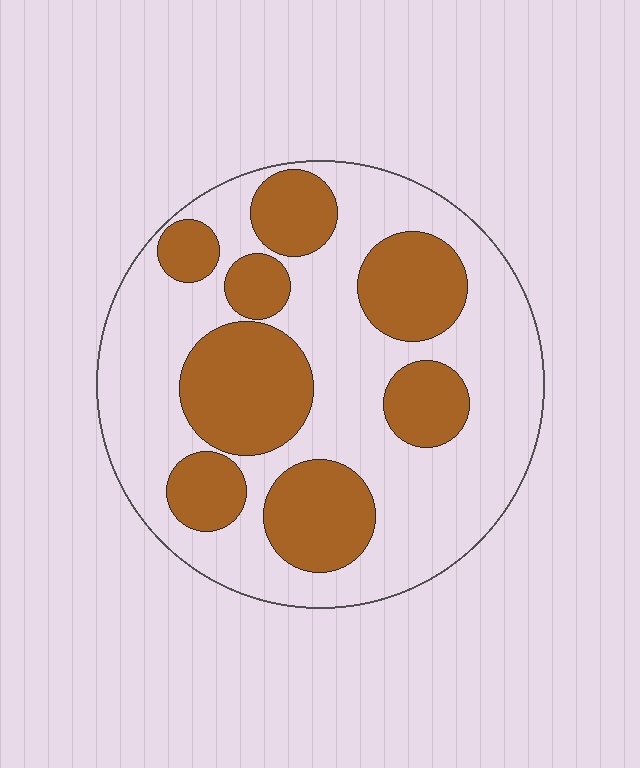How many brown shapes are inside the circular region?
8.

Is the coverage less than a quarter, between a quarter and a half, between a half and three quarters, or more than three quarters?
Between a quarter and a half.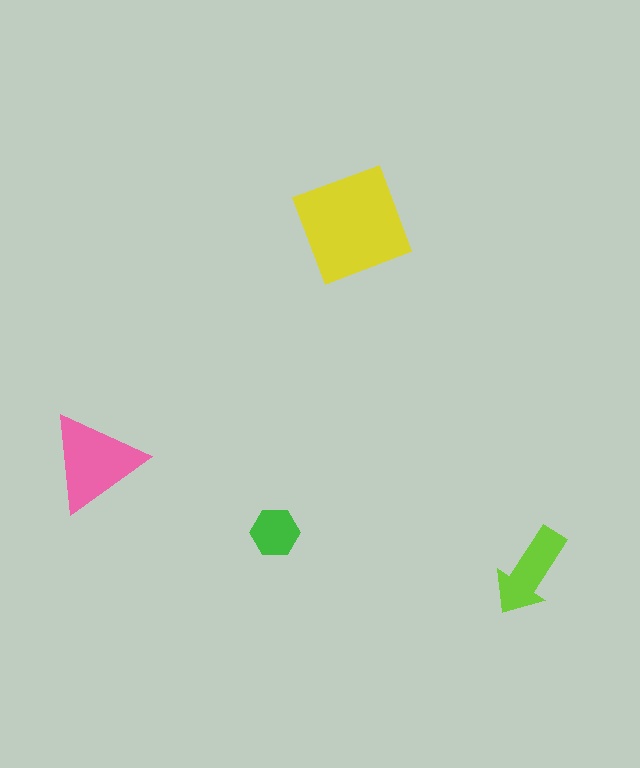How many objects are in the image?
There are 4 objects in the image.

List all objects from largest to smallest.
The yellow square, the pink triangle, the lime arrow, the green hexagon.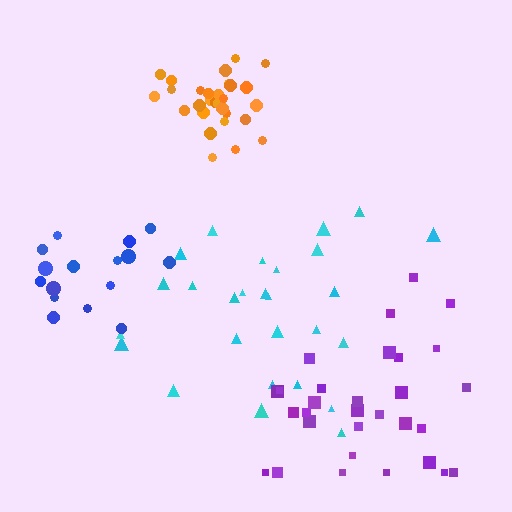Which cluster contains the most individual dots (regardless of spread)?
Purple (30).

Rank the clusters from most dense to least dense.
orange, blue, purple, cyan.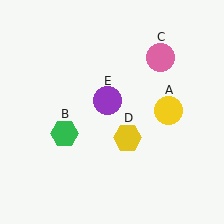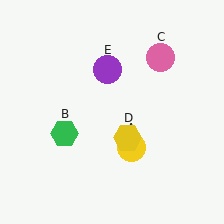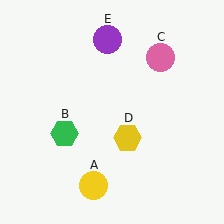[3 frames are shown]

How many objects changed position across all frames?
2 objects changed position: yellow circle (object A), purple circle (object E).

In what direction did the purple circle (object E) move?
The purple circle (object E) moved up.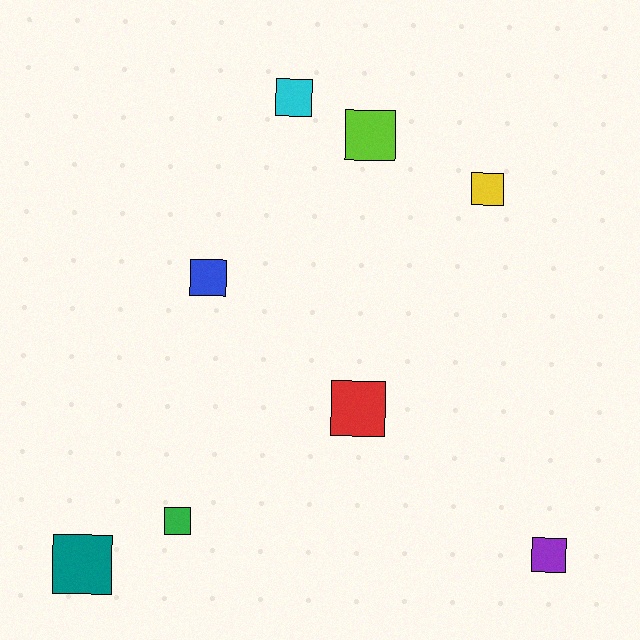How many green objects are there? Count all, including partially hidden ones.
There is 1 green object.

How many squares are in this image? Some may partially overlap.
There are 8 squares.